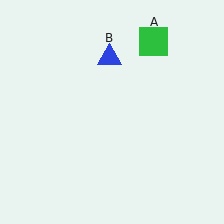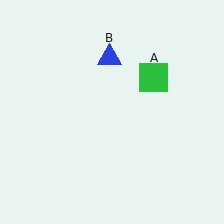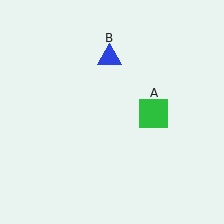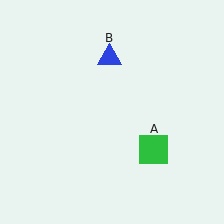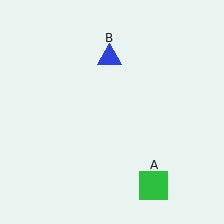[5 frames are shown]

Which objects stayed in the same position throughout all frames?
Blue triangle (object B) remained stationary.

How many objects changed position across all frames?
1 object changed position: green square (object A).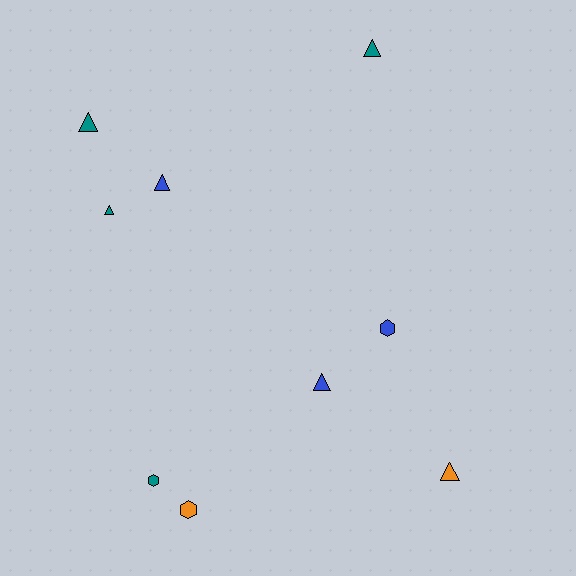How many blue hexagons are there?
There is 1 blue hexagon.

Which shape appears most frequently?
Triangle, with 6 objects.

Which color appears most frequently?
Teal, with 4 objects.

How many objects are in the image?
There are 9 objects.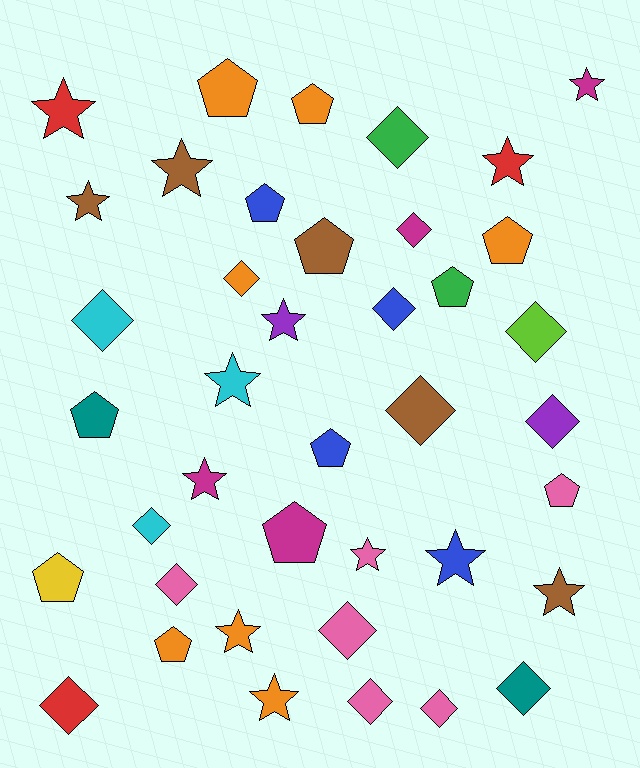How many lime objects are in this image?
There is 1 lime object.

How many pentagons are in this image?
There are 12 pentagons.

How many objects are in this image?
There are 40 objects.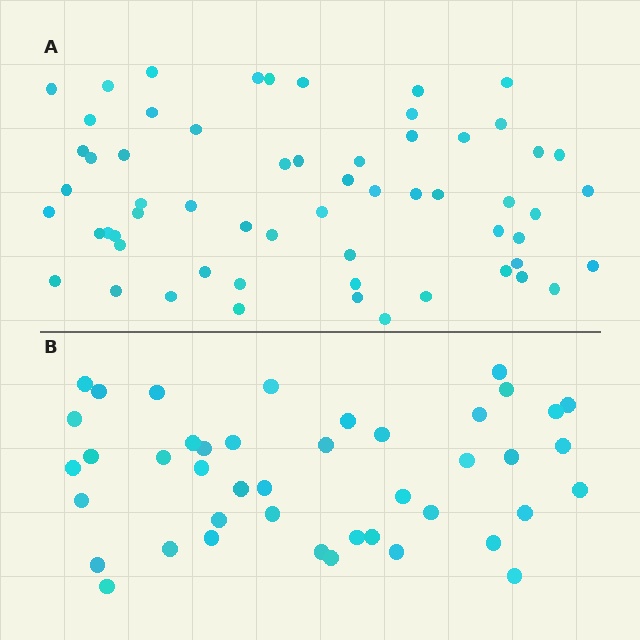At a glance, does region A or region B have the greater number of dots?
Region A (the top region) has more dots.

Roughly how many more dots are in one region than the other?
Region A has approximately 15 more dots than region B.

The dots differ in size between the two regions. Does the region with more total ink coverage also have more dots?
No. Region B has more total ink coverage because its dots are larger, but region A actually contains more individual dots. Total area can be misleading — the number of items is what matters here.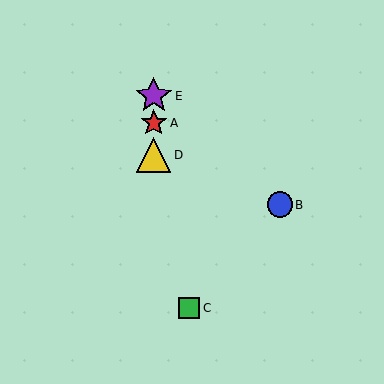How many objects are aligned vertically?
3 objects (A, D, E) are aligned vertically.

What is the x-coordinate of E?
Object E is at x≈154.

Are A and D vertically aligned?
Yes, both are at x≈154.